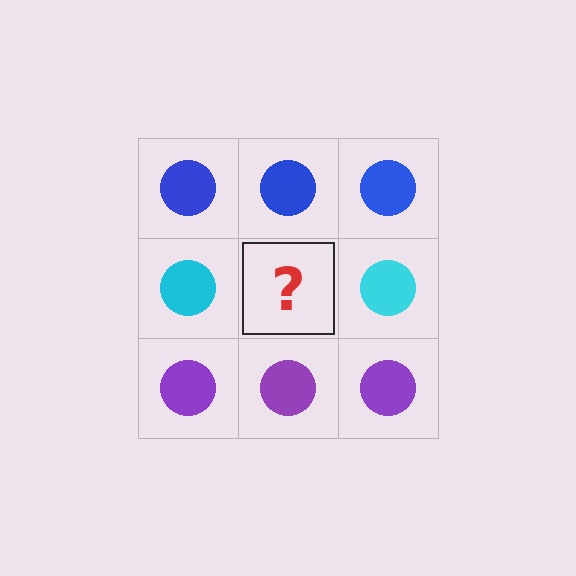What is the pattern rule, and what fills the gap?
The rule is that each row has a consistent color. The gap should be filled with a cyan circle.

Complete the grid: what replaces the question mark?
The question mark should be replaced with a cyan circle.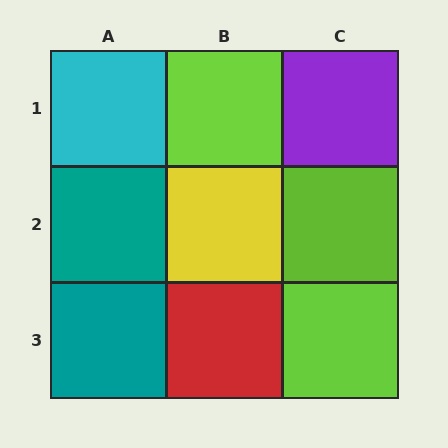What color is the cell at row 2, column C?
Lime.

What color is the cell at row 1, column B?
Lime.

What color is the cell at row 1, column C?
Purple.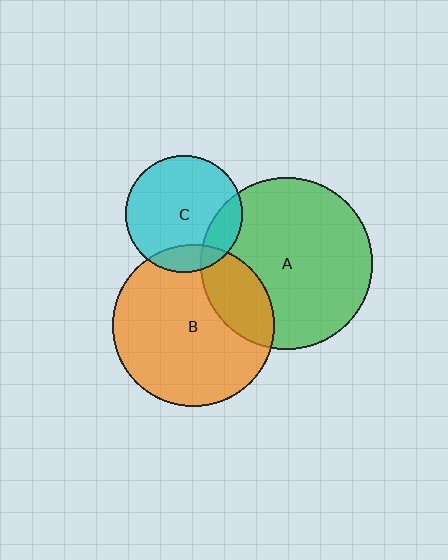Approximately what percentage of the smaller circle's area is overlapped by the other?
Approximately 15%.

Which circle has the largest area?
Circle A (green).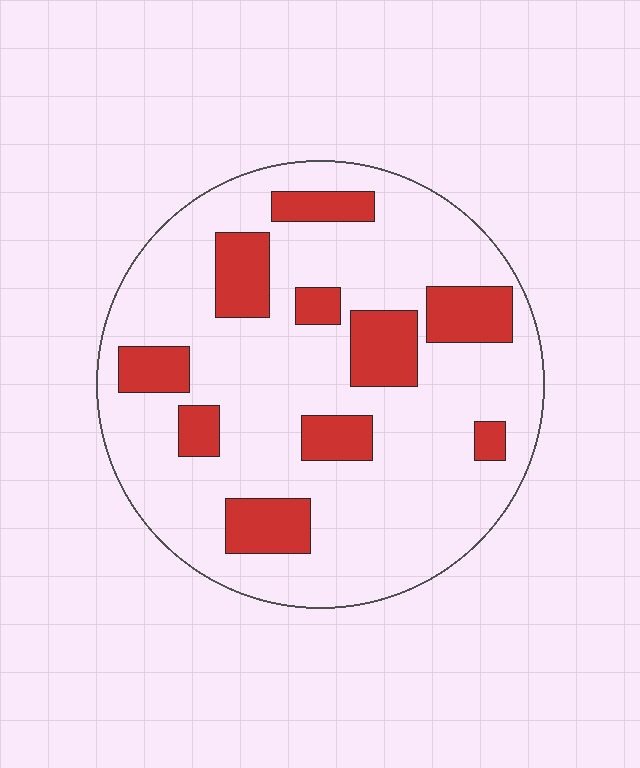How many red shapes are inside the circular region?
10.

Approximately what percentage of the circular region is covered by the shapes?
Approximately 20%.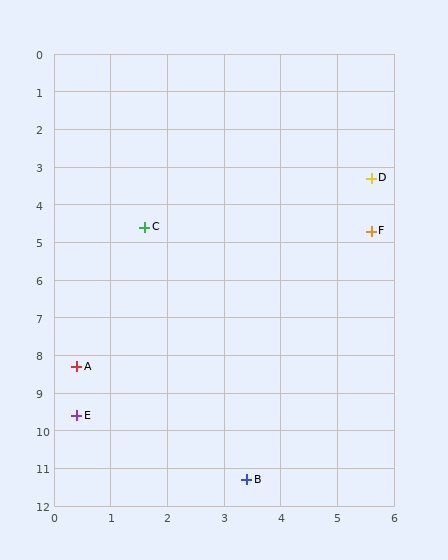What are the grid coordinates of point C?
Point C is at approximately (1.6, 4.6).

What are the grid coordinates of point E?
Point E is at approximately (0.4, 9.6).